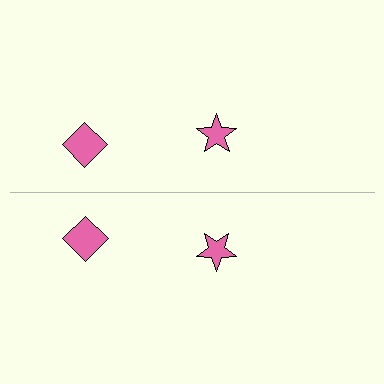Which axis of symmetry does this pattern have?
The pattern has a horizontal axis of symmetry running through the center of the image.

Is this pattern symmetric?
Yes, this pattern has bilateral (reflection) symmetry.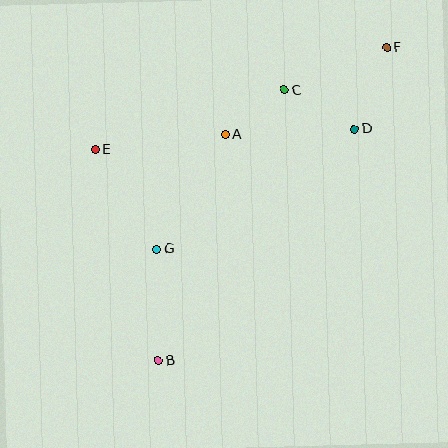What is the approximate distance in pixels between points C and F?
The distance between C and F is approximately 111 pixels.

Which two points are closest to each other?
Points A and C are closest to each other.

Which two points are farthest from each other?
Points B and F are farthest from each other.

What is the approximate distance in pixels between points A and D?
The distance between A and D is approximately 130 pixels.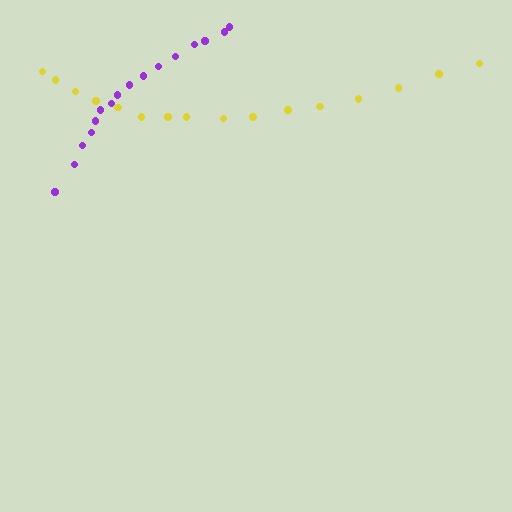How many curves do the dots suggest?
There are 2 distinct paths.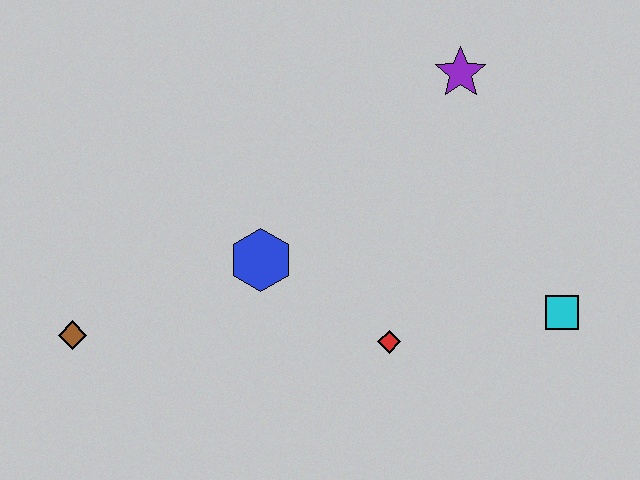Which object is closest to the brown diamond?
The blue hexagon is closest to the brown diamond.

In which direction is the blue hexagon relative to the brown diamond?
The blue hexagon is to the right of the brown diamond.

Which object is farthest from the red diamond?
The brown diamond is farthest from the red diamond.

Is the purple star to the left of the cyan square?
Yes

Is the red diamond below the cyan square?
Yes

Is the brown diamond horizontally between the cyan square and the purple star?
No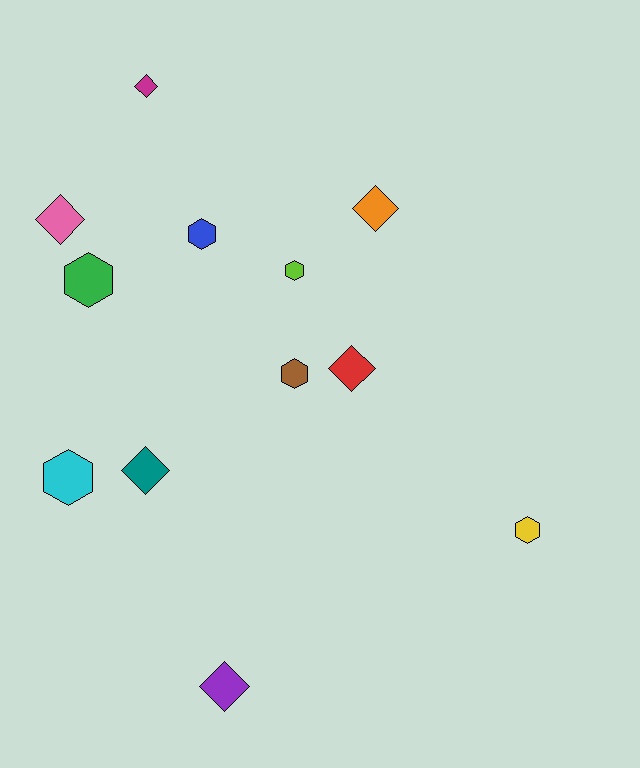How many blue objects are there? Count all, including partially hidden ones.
There is 1 blue object.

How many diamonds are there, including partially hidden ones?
There are 6 diamonds.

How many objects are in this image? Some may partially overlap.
There are 12 objects.